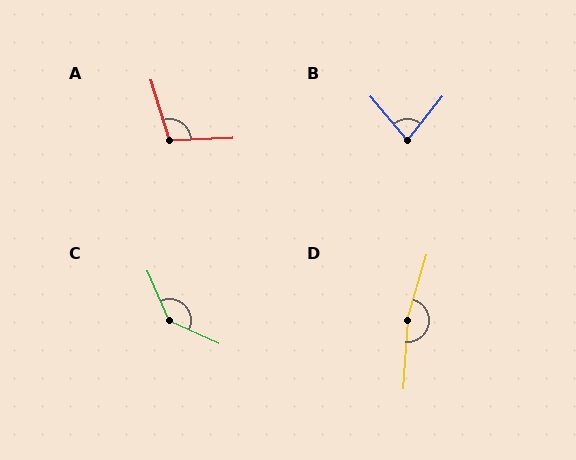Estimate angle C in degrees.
Approximately 137 degrees.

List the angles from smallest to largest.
B (79°), A (105°), C (137°), D (168°).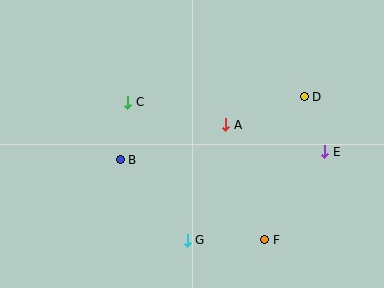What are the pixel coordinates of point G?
Point G is at (187, 240).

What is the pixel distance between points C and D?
The distance between C and D is 177 pixels.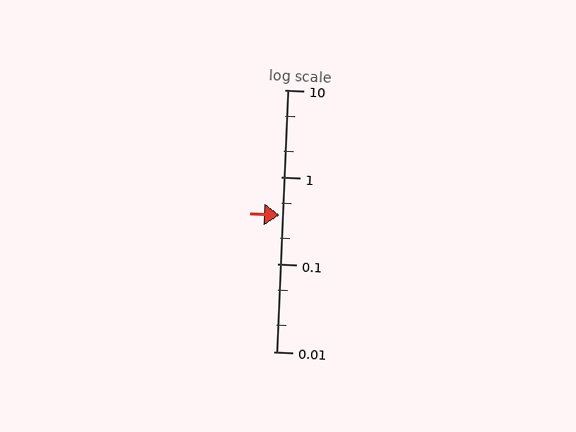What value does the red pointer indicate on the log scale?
The pointer indicates approximately 0.37.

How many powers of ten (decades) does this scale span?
The scale spans 3 decades, from 0.01 to 10.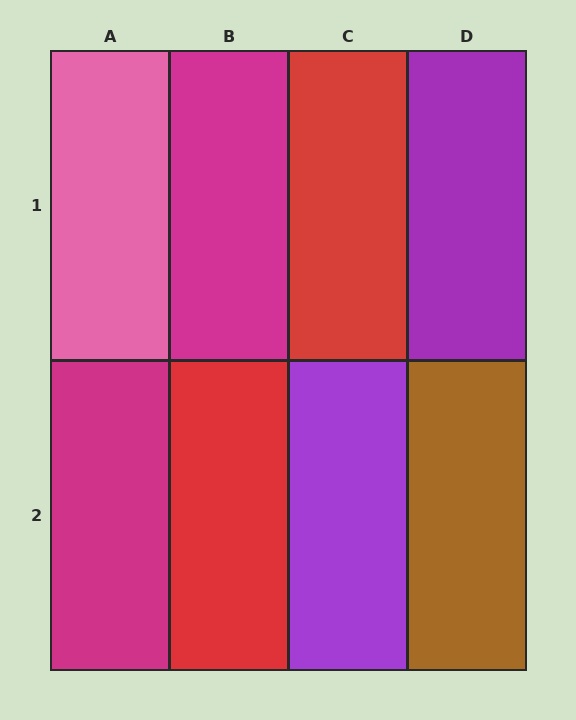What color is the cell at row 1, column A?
Pink.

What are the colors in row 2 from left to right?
Magenta, red, purple, brown.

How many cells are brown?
1 cell is brown.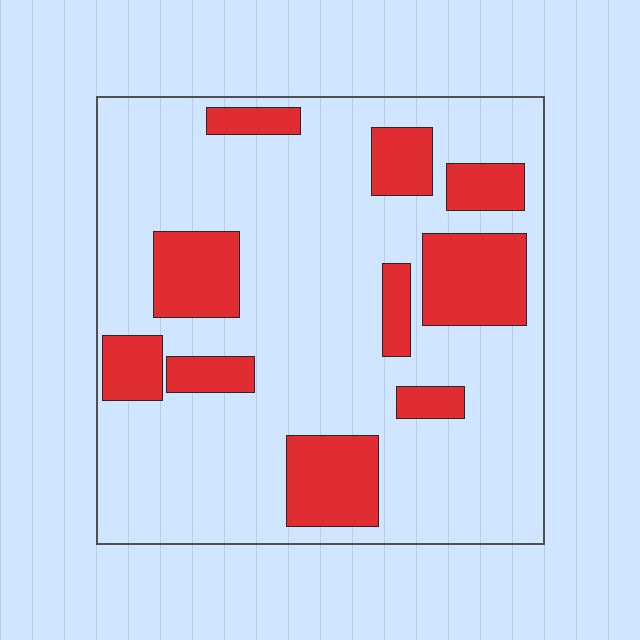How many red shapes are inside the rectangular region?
10.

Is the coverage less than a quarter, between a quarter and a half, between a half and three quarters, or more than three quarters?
Less than a quarter.